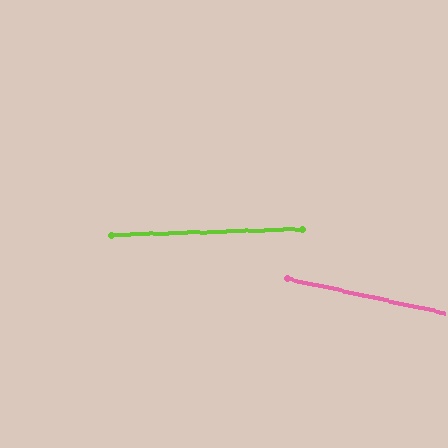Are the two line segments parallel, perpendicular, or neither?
Neither parallel nor perpendicular — they differ by about 14°.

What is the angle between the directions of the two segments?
Approximately 14 degrees.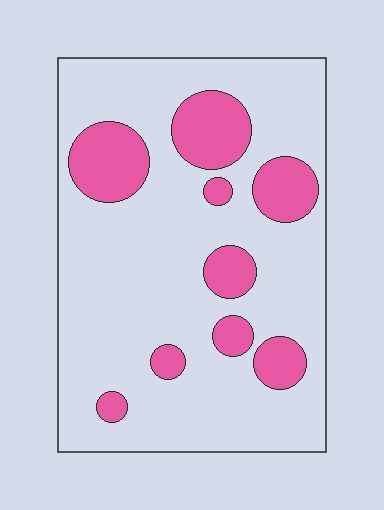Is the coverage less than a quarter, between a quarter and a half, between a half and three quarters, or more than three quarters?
Less than a quarter.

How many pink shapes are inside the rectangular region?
9.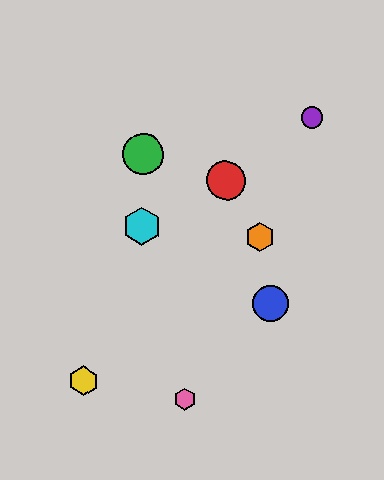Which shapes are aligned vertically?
The green circle, the cyan hexagon are aligned vertically.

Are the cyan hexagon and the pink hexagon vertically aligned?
No, the cyan hexagon is at x≈142 and the pink hexagon is at x≈185.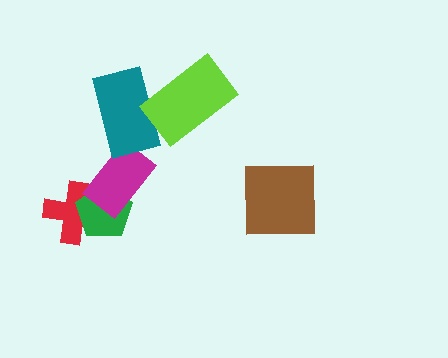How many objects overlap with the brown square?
0 objects overlap with the brown square.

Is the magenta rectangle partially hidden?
No, no other shape covers it.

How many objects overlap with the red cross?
2 objects overlap with the red cross.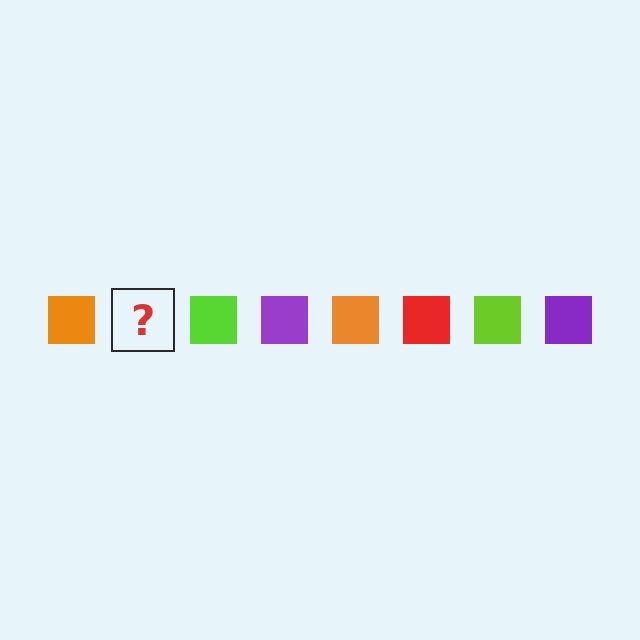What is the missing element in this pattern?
The missing element is a red square.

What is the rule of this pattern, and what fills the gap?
The rule is that the pattern cycles through orange, red, lime, purple squares. The gap should be filled with a red square.